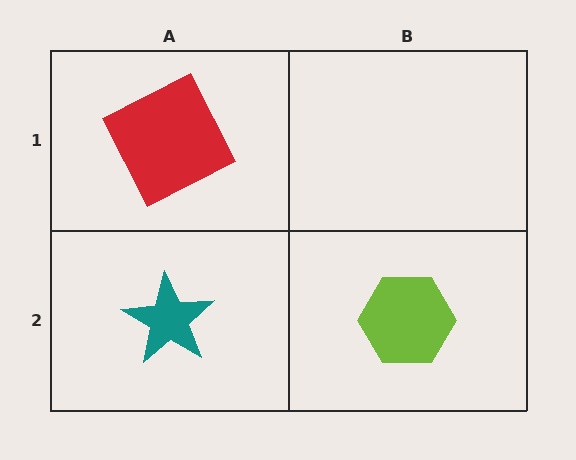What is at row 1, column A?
A red square.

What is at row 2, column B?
A lime hexagon.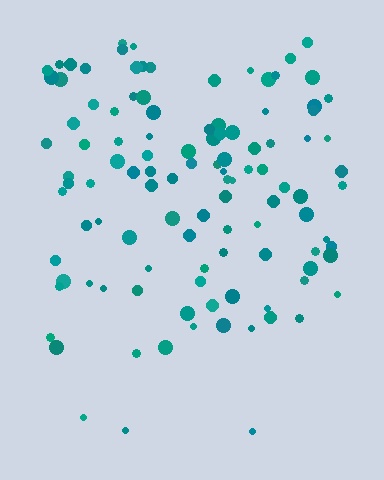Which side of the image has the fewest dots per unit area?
The bottom.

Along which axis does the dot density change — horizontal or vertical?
Vertical.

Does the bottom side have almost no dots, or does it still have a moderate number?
Still a moderate number, just noticeably fewer than the top.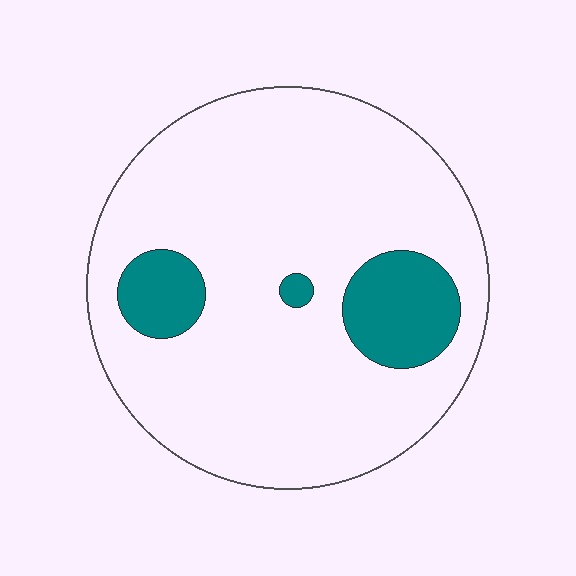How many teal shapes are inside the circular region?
3.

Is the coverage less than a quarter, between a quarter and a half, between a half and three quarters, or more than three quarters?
Less than a quarter.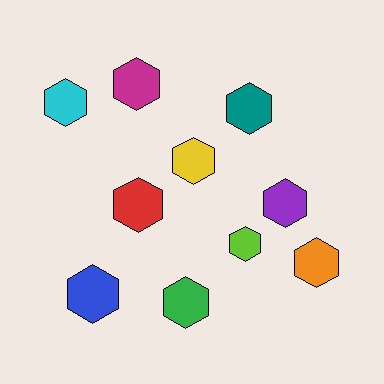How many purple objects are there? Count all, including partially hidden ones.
There is 1 purple object.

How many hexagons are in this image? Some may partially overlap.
There are 10 hexagons.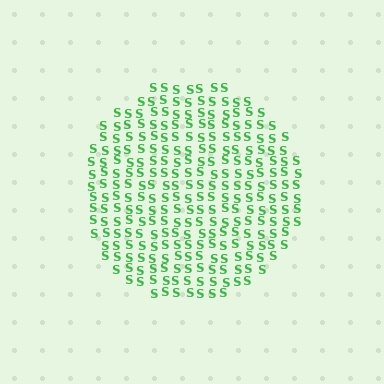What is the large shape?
The large shape is a circle.